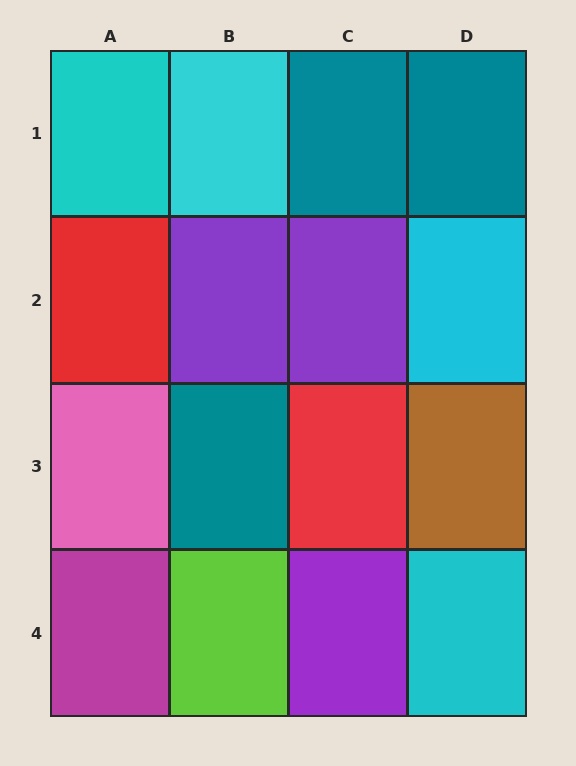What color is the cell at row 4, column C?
Purple.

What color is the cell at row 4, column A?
Magenta.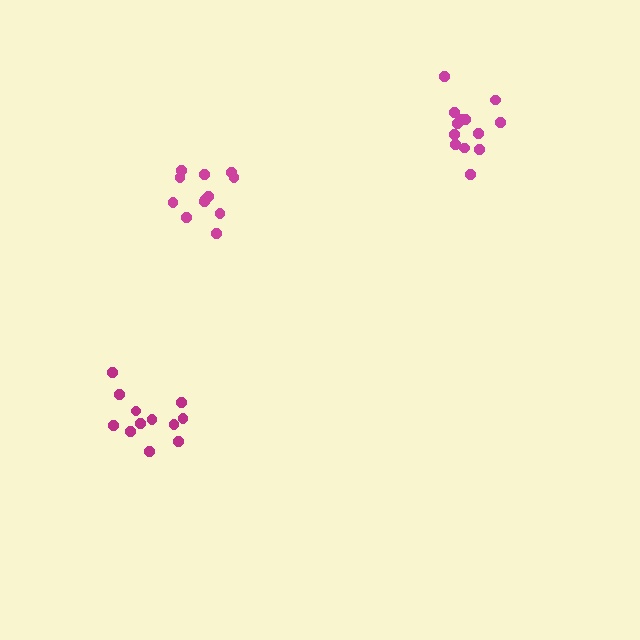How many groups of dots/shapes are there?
There are 3 groups.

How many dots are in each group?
Group 1: 12 dots, Group 2: 12 dots, Group 3: 14 dots (38 total).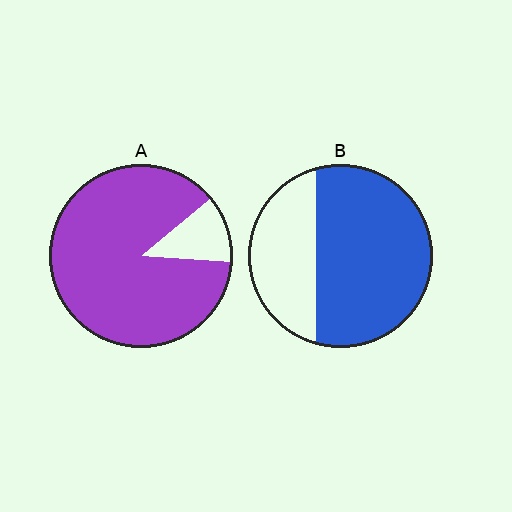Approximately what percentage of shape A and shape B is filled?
A is approximately 90% and B is approximately 65%.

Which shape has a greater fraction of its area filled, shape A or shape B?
Shape A.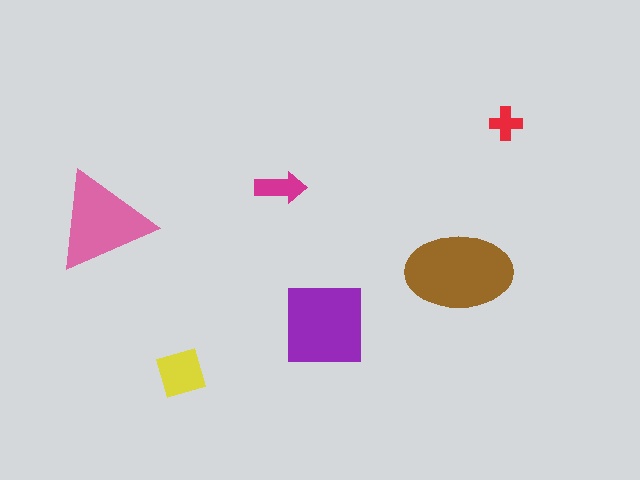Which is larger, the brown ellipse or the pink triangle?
The brown ellipse.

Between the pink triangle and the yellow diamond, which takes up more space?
The pink triangle.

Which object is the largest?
The brown ellipse.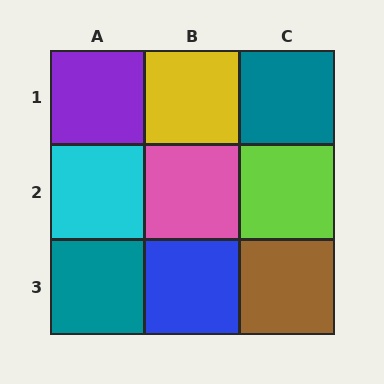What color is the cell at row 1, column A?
Purple.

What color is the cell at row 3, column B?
Blue.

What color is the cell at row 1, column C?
Teal.